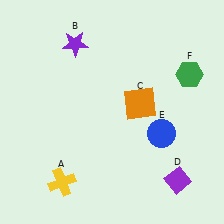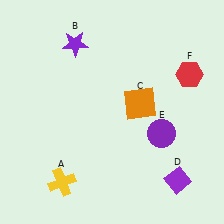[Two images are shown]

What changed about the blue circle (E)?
In Image 1, E is blue. In Image 2, it changed to purple.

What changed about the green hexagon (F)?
In Image 1, F is green. In Image 2, it changed to red.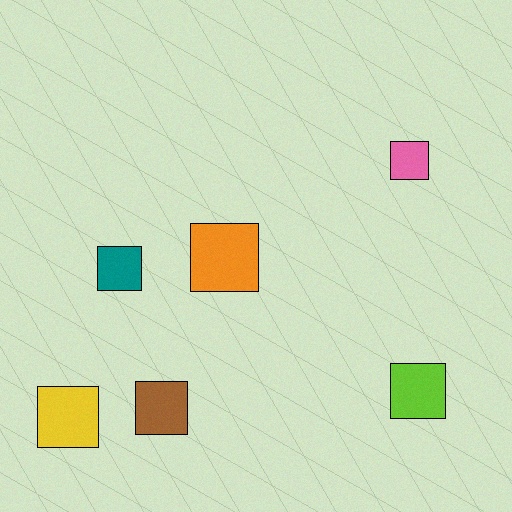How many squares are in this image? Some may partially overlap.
There are 6 squares.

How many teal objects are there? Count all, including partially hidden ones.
There is 1 teal object.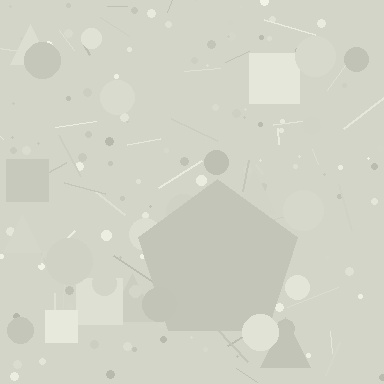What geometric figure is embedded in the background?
A pentagon is embedded in the background.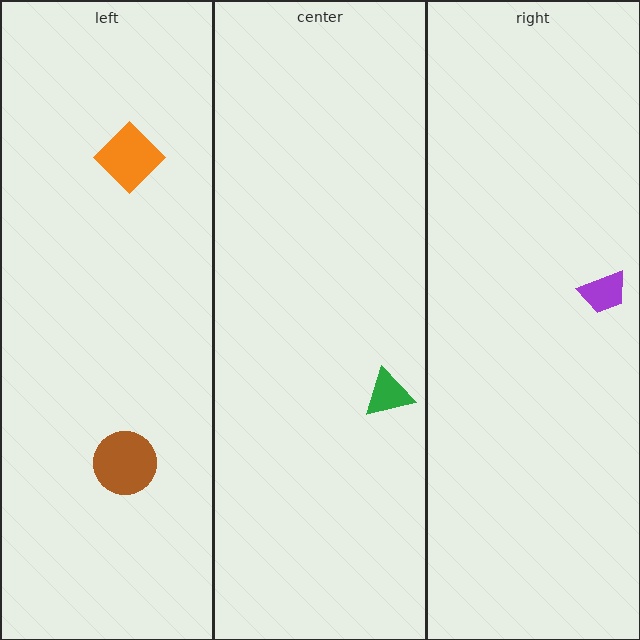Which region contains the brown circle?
The left region.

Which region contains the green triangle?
The center region.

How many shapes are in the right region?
1.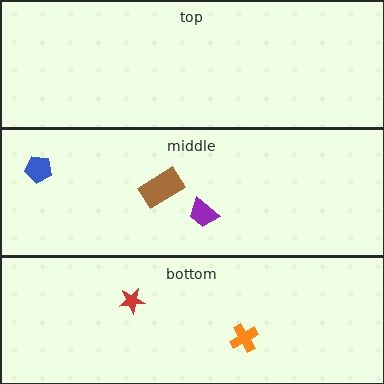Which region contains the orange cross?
The bottom region.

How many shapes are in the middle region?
3.